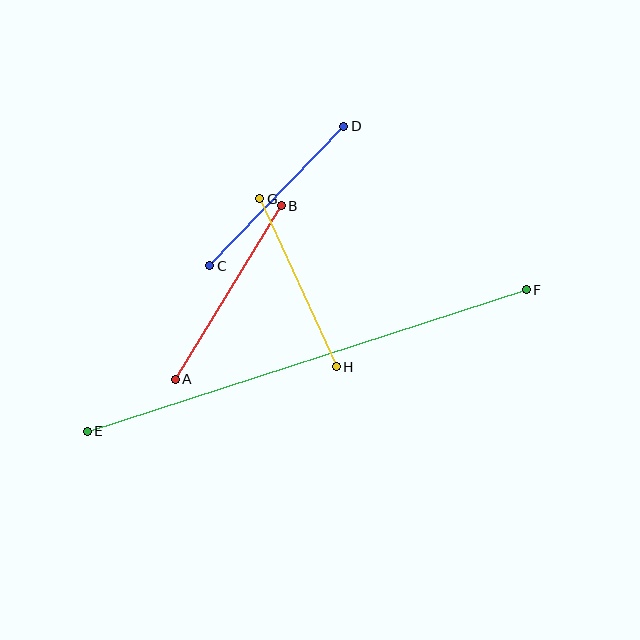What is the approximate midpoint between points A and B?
The midpoint is at approximately (228, 292) pixels.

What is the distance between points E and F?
The distance is approximately 462 pixels.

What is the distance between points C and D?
The distance is approximately 193 pixels.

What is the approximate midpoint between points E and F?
The midpoint is at approximately (307, 360) pixels.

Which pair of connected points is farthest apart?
Points E and F are farthest apart.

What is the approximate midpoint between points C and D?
The midpoint is at approximately (277, 196) pixels.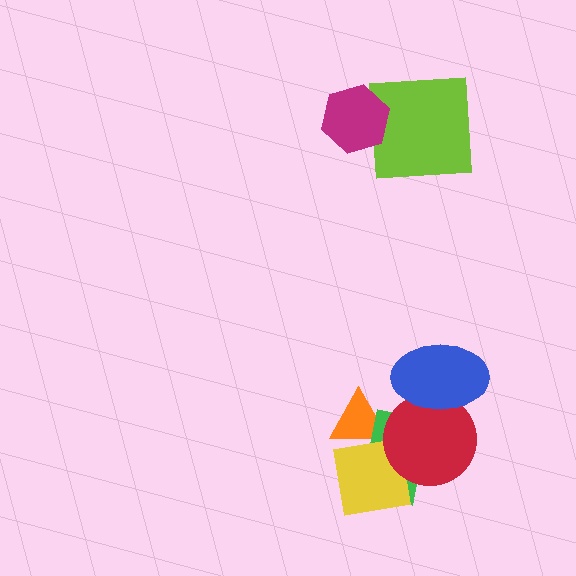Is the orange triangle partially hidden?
Yes, it is partially covered by another shape.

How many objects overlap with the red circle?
3 objects overlap with the red circle.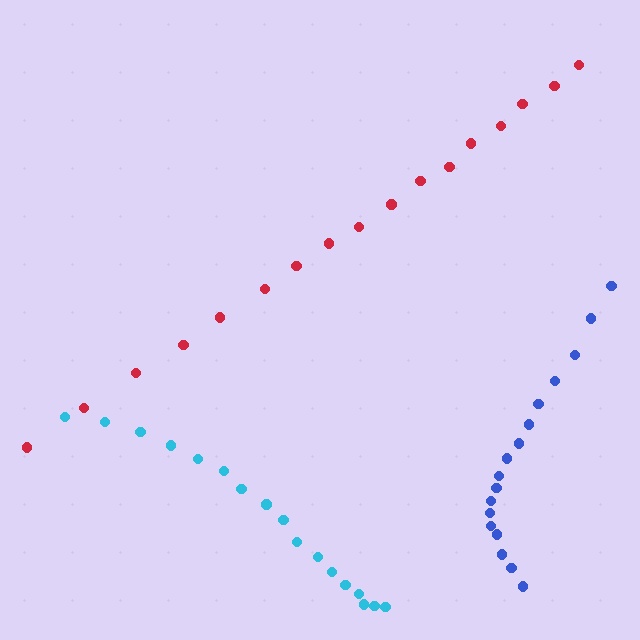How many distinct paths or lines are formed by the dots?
There are 3 distinct paths.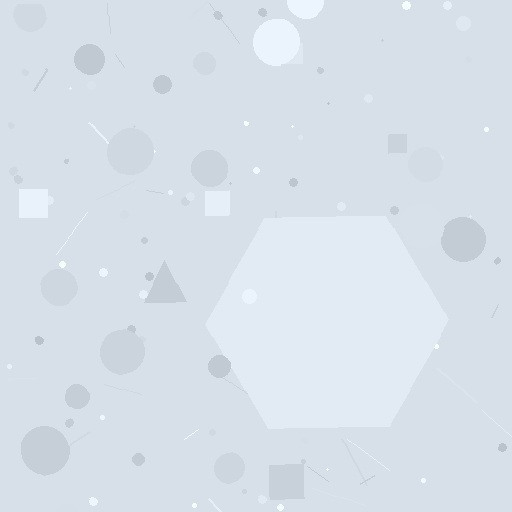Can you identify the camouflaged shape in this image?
The camouflaged shape is a hexagon.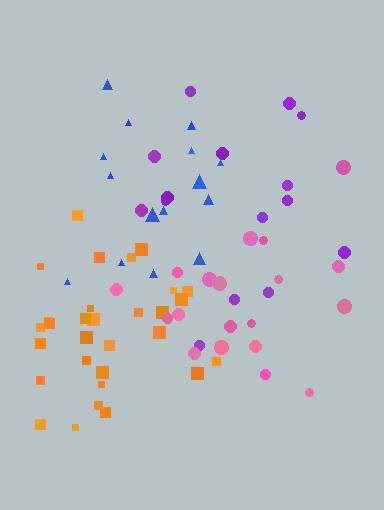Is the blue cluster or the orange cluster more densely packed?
Orange.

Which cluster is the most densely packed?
Orange.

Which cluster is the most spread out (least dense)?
Purple.